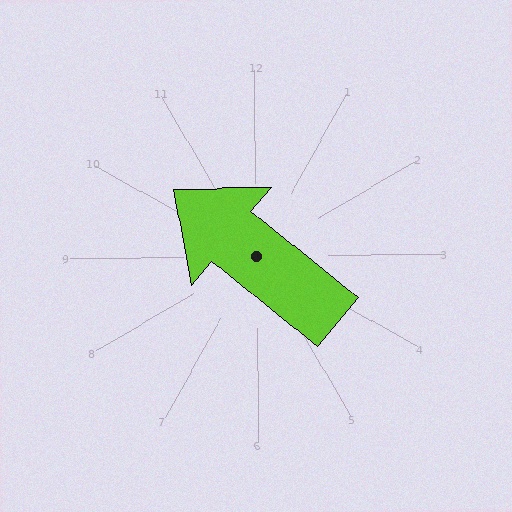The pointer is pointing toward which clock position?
Roughly 10 o'clock.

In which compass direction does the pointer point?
Northwest.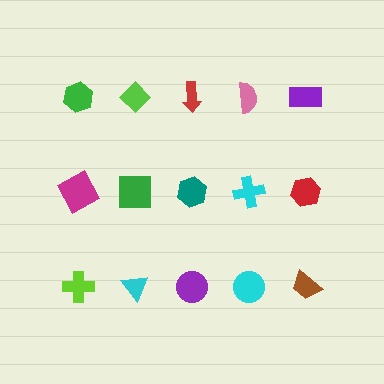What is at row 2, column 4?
A cyan cross.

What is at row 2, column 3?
A teal hexagon.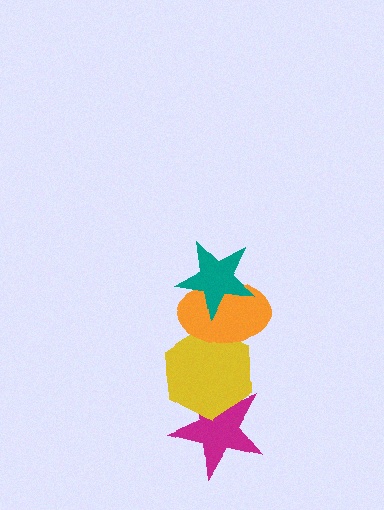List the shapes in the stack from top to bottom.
From top to bottom: the teal star, the orange ellipse, the yellow hexagon, the magenta star.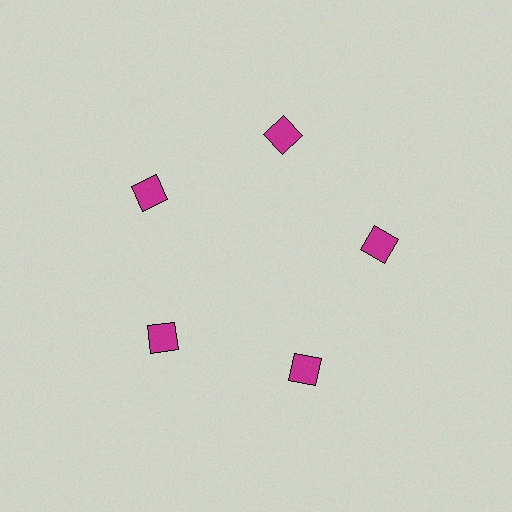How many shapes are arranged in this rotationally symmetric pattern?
There are 5 shapes, arranged in 5 groups of 1.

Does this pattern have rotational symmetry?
Yes, this pattern has 5-fold rotational symmetry. It looks the same after rotating 72 degrees around the center.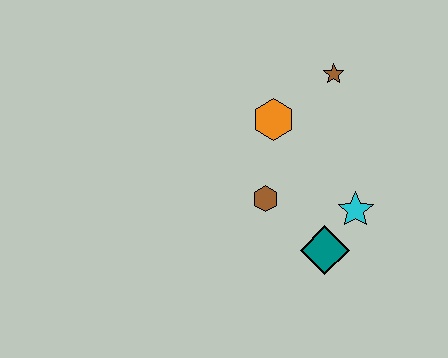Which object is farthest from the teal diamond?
The brown star is farthest from the teal diamond.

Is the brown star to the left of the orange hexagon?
No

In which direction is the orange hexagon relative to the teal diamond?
The orange hexagon is above the teal diamond.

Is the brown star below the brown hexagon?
No